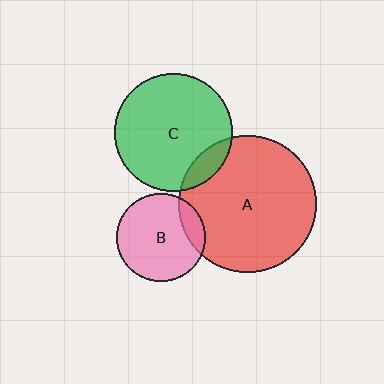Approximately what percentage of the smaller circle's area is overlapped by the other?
Approximately 15%.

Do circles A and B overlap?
Yes.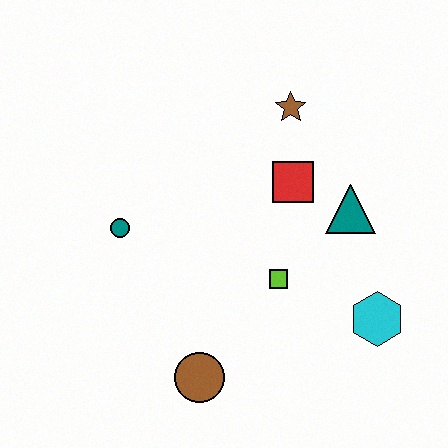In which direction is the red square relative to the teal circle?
The red square is to the right of the teal circle.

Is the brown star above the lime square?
Yes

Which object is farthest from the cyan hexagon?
The teal circle is farthest from the cyan hexagon.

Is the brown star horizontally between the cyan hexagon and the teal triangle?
No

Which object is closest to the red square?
The teal triangle is closest to the red square.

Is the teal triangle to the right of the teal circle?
Yes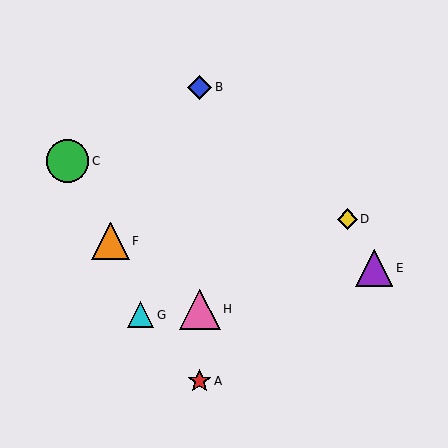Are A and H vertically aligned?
Yes, both are at x≈200.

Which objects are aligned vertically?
Objects A, B, H are aligned vertically.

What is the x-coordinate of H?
Object H is at x≈200.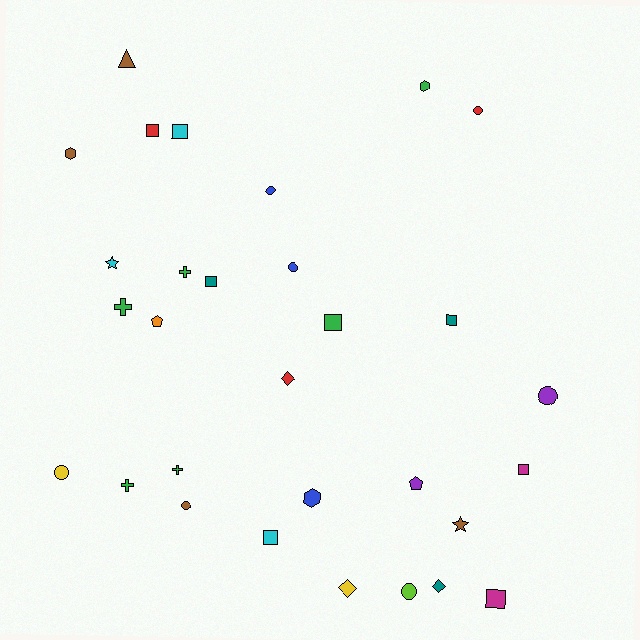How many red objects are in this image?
There are 3 red objects.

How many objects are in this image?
There are 30 objects.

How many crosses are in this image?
There are 4 crosses.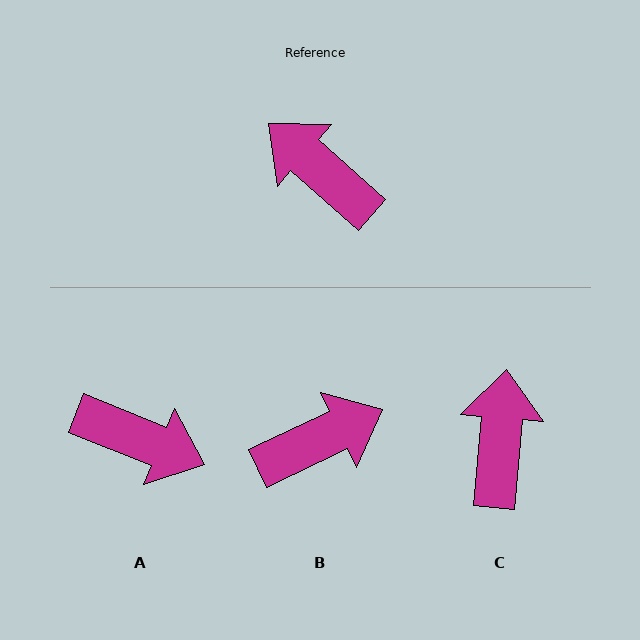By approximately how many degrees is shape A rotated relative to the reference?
Approximately 160 degrees clockwise.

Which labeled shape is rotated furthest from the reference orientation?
A, about 160 degrees away.